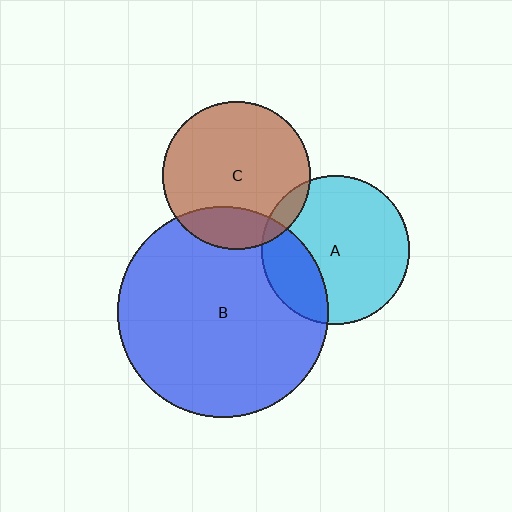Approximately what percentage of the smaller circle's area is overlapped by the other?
Approximately 20%.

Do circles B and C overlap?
Yes.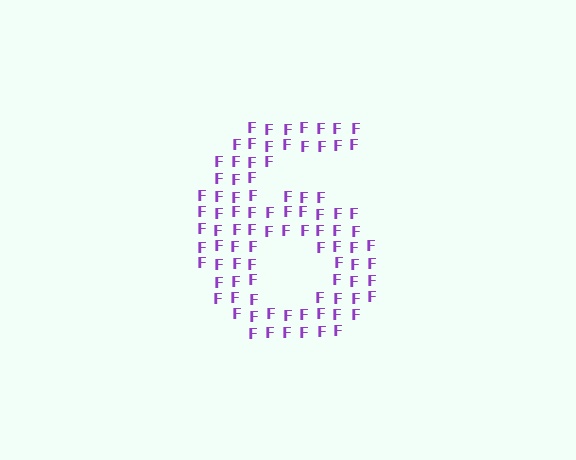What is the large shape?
The large shape is the digit 6.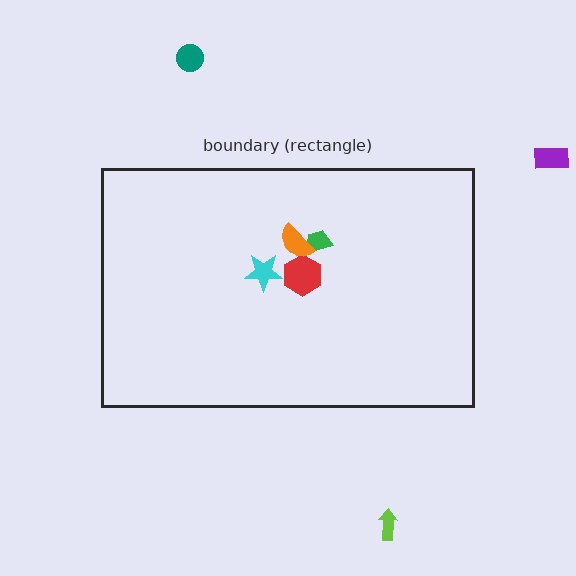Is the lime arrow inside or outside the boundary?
Outside.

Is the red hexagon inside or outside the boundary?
Inside.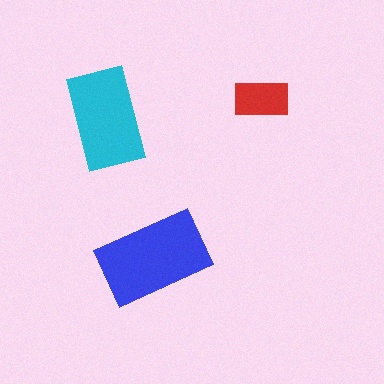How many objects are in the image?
There are 3 objects in the image.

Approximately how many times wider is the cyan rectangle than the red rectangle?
About 2 times wider.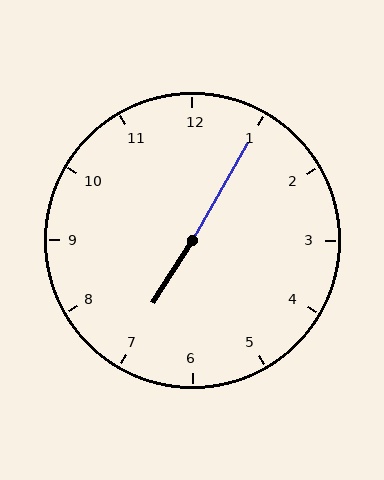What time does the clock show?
7:05.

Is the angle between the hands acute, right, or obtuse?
It is obtuse.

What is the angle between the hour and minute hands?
Approximately 178 degrees.